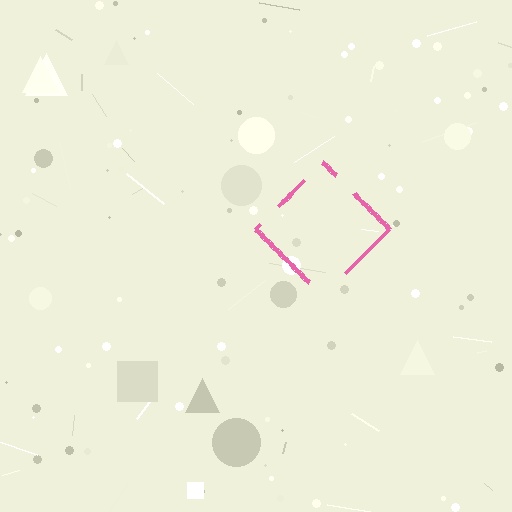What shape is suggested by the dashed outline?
The dashed outline suggests a diamond.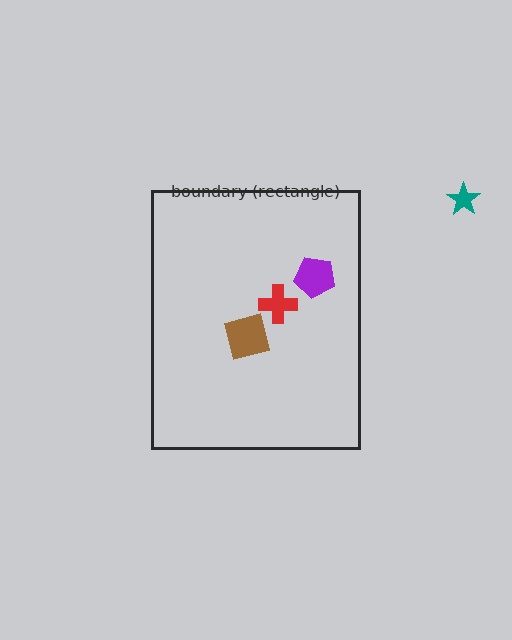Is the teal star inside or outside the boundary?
Outside.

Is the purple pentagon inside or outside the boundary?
Inside.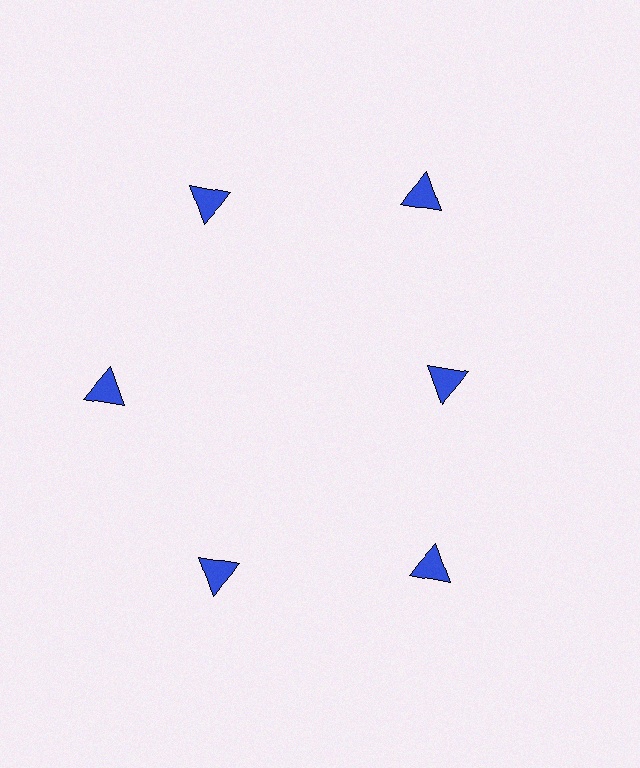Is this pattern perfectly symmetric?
No. The 6 blue triangles are arranged in a ring, but one element near the 3 o'clock position is pulled inward toward the center, breaking the 6-fold rotational symmetry.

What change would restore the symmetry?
The symmetry would be restored by moving it outward, back onto the ring so that all 6 triangles sit at equal angles and equal distance from the center.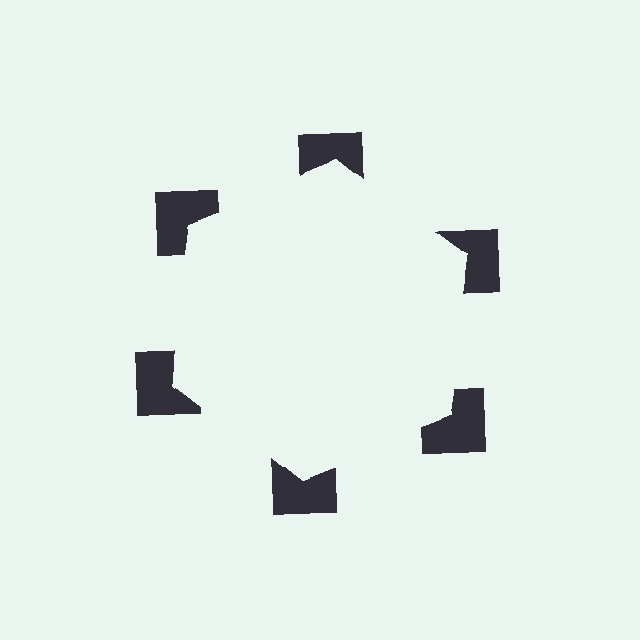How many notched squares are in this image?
There are 6 — one at each vertex of the illusory hexagon.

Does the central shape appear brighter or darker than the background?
It typically appears slightly brighter than the background, even though no actual brightness change is drawn.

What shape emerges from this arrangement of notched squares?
An illusory hexagon — its edges are inferred from the aligned wedge cuts in the notched squares, not physically drawn.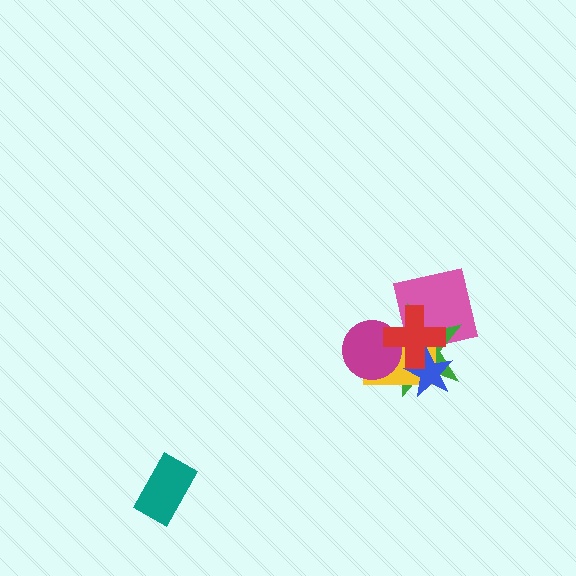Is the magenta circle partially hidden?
Yes, it is partially covered by another shape.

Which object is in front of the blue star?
The red cross is in front of the blue star.